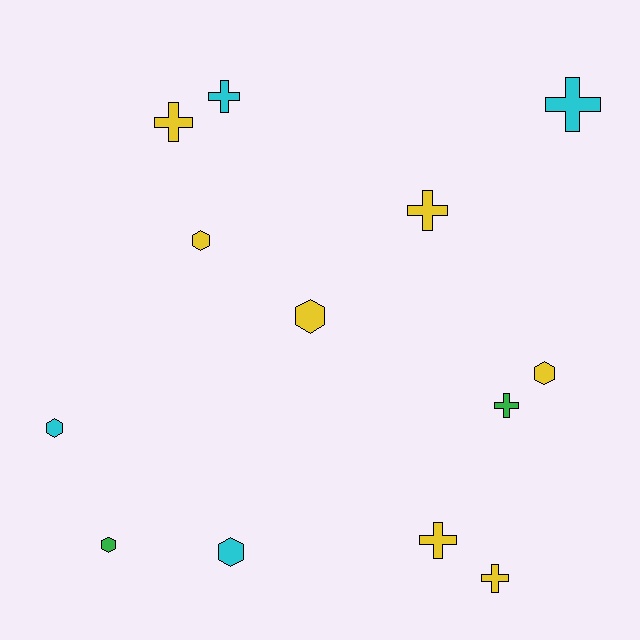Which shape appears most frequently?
Cross, with 7 objects.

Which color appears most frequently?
Yellow, with 7 objects.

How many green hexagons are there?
There is 1 green hexagon.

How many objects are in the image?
There are 13 objects.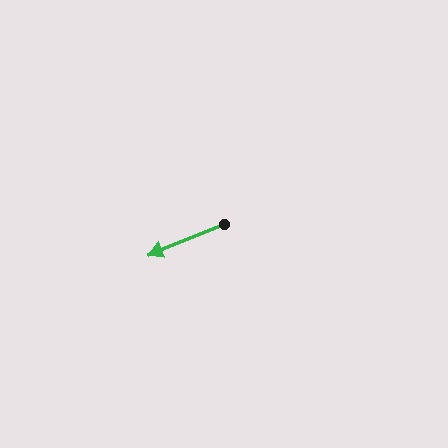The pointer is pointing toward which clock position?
Roughly 8 o'clock.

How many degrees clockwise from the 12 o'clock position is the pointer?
Approximately 248 degrees.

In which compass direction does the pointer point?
West.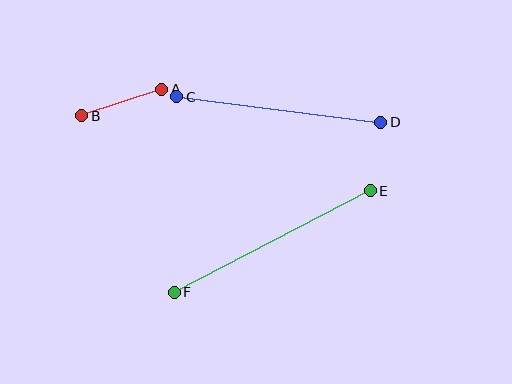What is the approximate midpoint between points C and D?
The midpoint is at approximately (279, 109) pixels.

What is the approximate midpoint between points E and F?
The midpoint is at approximately (272, 242) pixels.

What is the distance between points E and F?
The distance is approximately 221 pixels.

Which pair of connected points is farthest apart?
Points E and F are farthest apart.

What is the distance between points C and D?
The distance is approximately 205 pixels.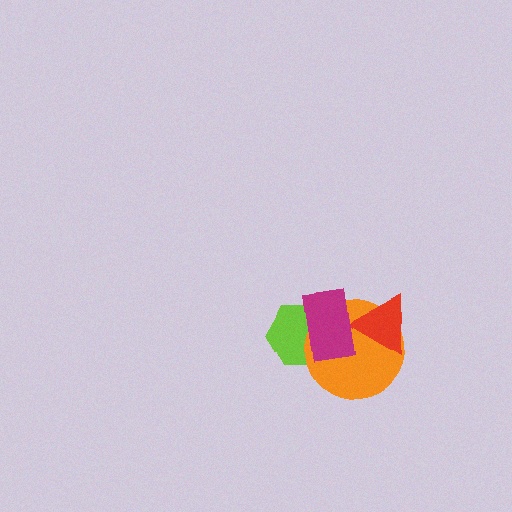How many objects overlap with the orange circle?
3 objects overlap with the orange circle.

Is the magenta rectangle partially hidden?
No, no other shape covers it.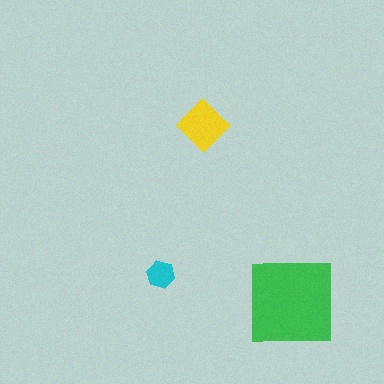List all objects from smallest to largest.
The cyan hexagon, the yellow diamond, the green square.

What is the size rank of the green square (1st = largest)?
1st.